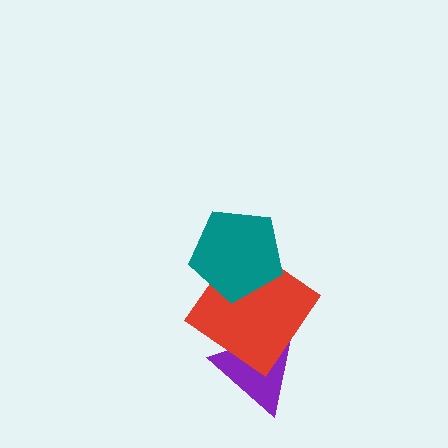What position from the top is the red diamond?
The red diamond is 2nd from the top.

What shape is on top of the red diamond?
The teal pentagon is on top of the red diamond.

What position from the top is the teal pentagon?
The teal pentagon is 1st from the top.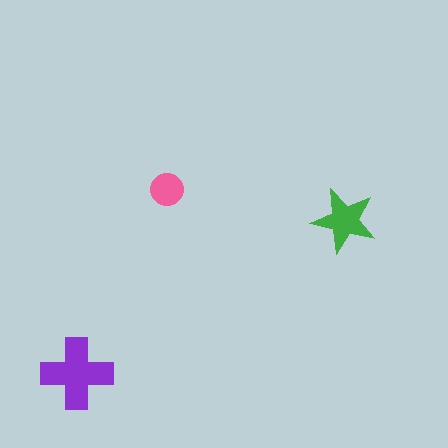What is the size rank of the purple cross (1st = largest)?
1st.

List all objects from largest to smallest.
The purple cross, the green star, the pink circle.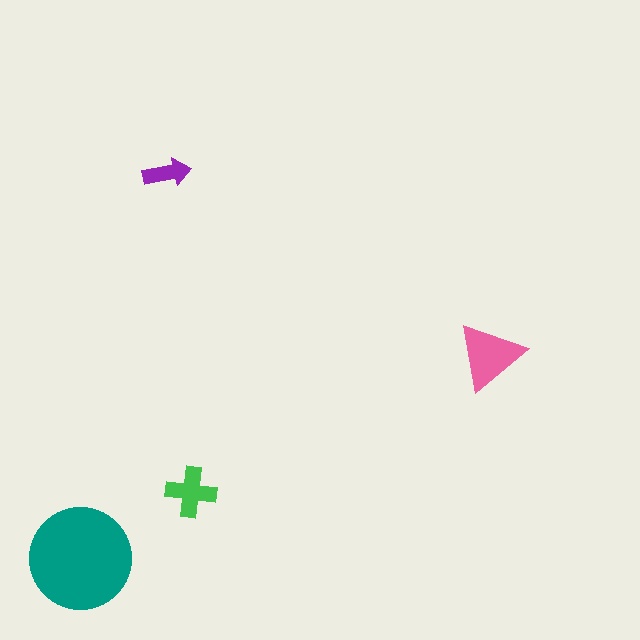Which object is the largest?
The teal circle.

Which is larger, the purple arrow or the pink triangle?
The pink triangle.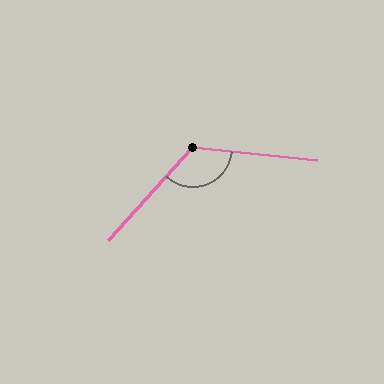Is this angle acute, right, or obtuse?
It is obtuse.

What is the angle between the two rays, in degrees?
Approximately 126 degrees.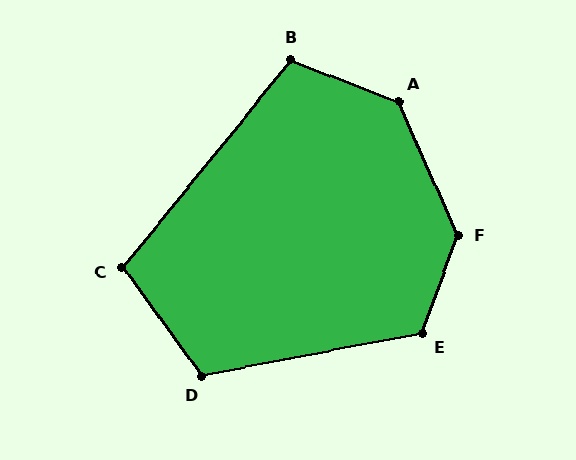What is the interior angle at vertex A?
Approximately 134 degrees (obtuse).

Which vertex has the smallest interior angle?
C, at approximately 105 degrees.